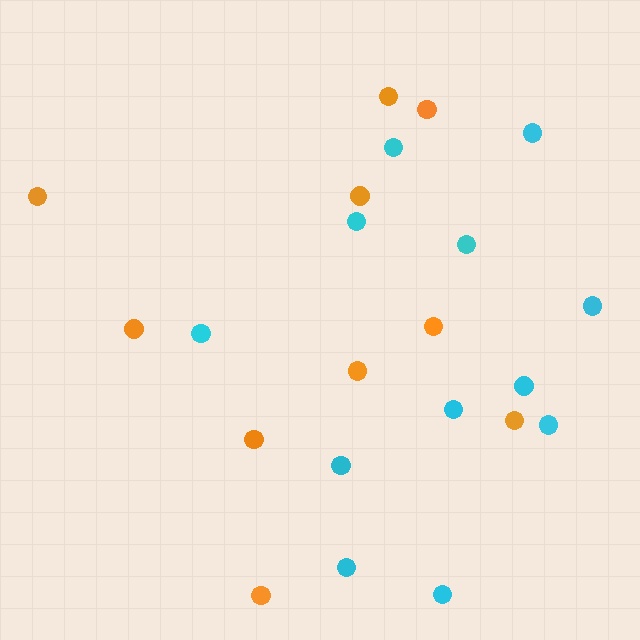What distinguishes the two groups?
There are 2 groups: one group of cyan circles (12) and one group of orange circles (10).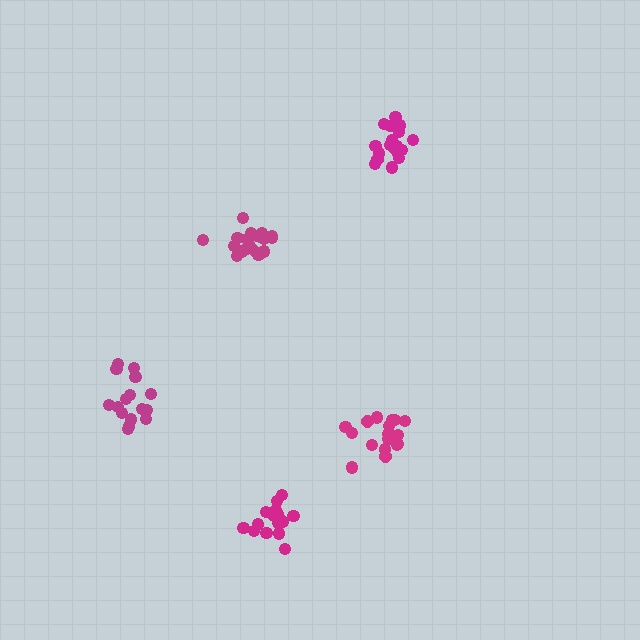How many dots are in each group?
Group 1: 21 dots, Group 2: 20 dots, Group 3: 20 dots, Group 4: 16 dots, Group 5: 18 dots (95 total).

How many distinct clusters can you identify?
There are 5 distinct clusters.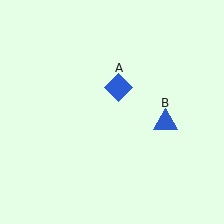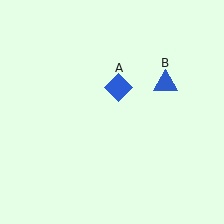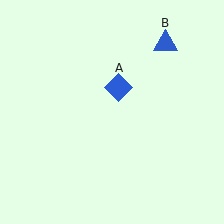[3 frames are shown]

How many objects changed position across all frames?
1 object changed position: blue triangle (object B).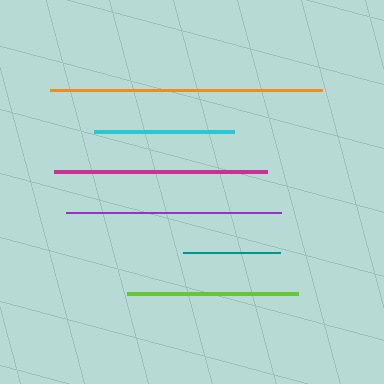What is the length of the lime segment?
The lime segment is approximately 171 pixels long.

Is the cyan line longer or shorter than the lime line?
The lime line is longer than the cyan line.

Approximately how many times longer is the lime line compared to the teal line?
The lime line is approximately 1.8 times the length of the teal line.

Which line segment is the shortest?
The teal line is the shortest at approximately 97 pixels.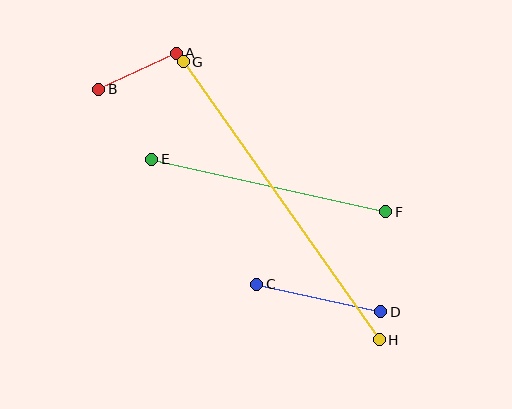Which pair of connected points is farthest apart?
Points G and H are farthest apart.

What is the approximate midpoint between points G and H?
The midpoint is at approximately (281, 201) pixels.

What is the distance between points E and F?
The distance is approximately 240 pixels.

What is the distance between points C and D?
The distance is approximately 127 pixels.